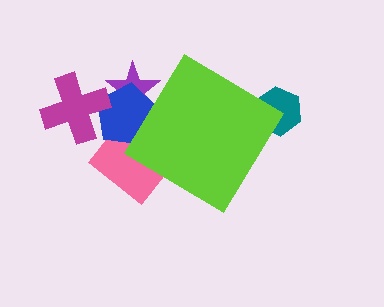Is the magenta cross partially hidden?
No, the magenta cross is fully visible.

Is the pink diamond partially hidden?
Yes, the pink diamond is partially hidden behind the lime diamond.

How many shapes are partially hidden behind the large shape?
4 shapes are partially hidden.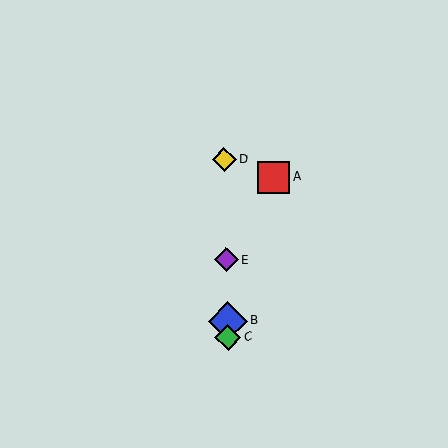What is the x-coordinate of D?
Object D is at x≈224.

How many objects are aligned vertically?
4 objects (B, C, D, E) are aligned vertically.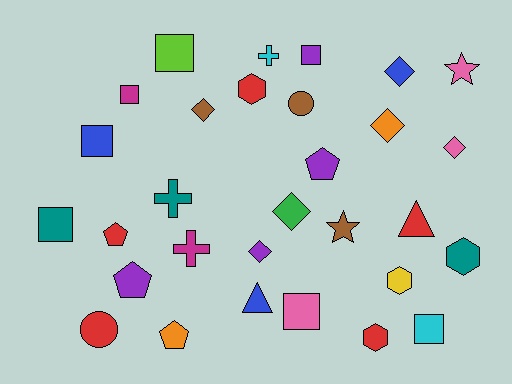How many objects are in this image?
There are 30 objects.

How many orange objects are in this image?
There are 2 orange objects.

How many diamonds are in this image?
There are 6 diamonds.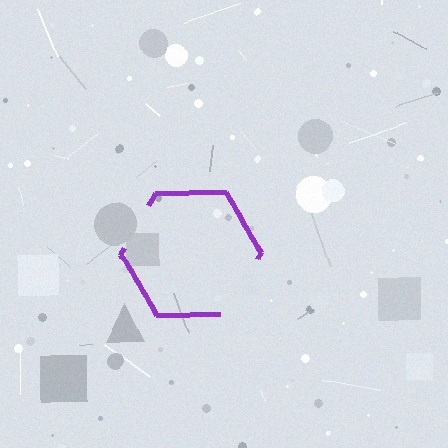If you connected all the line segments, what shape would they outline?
They would outline a hexagon.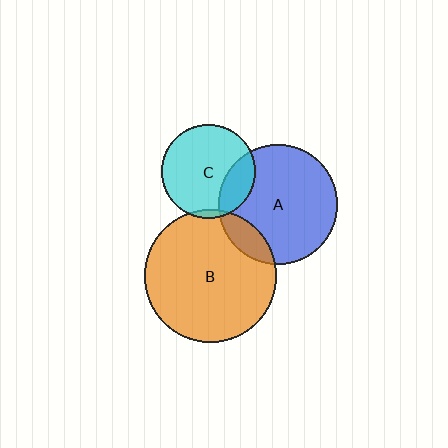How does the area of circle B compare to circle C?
Approximately 2.0 times.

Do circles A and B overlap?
Yes.